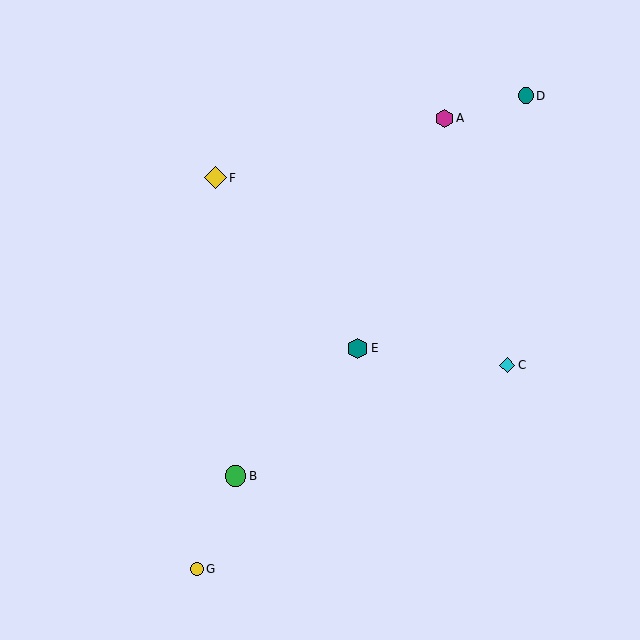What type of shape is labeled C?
Shape C is a cyan diamond.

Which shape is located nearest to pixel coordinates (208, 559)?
The yellow circle (labeled G) at (197, 569) is nearest to that location.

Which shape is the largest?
The yellow diamond (labeled F) is the largest.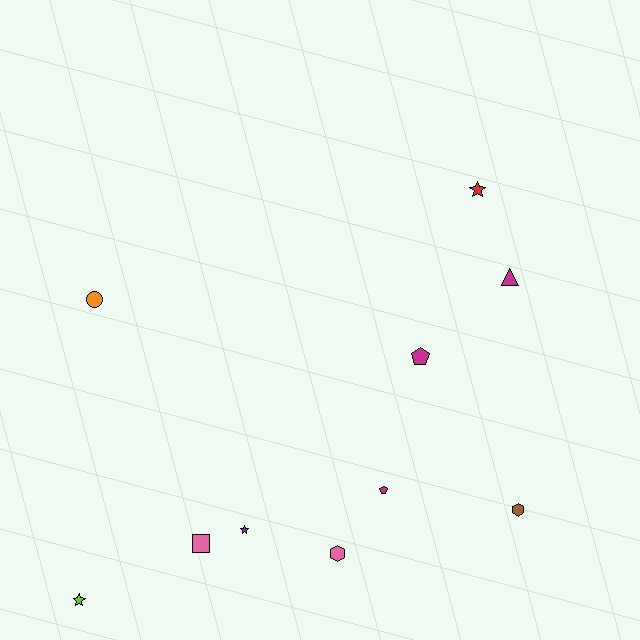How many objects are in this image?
There are 10 objects.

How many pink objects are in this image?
There are 2 pink objects.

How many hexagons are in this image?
There are 2 hexagons.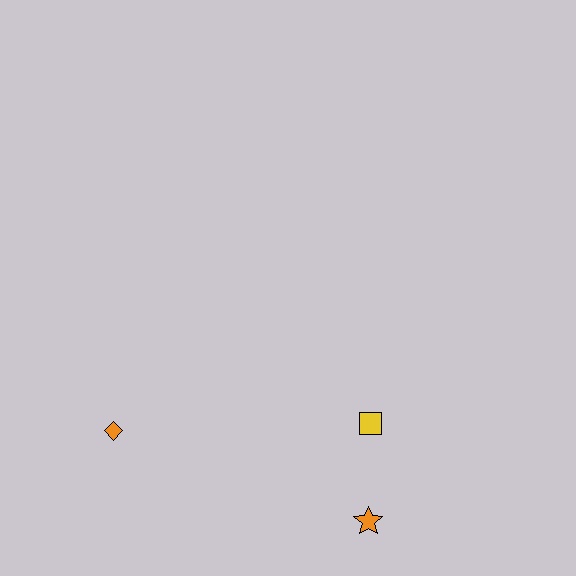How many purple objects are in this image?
There are no purple objects.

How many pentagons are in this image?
There are no pentagons.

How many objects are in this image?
There are 3 objects.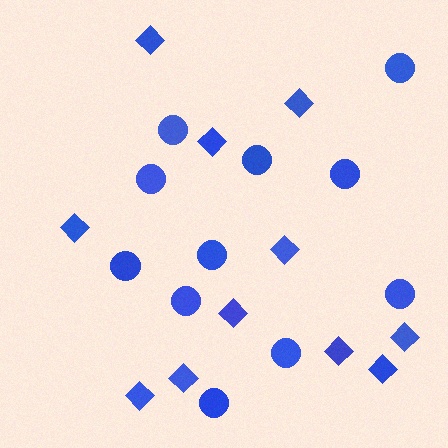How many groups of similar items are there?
There are 2 groups: one group of circles (11) and one group of diamonds (11).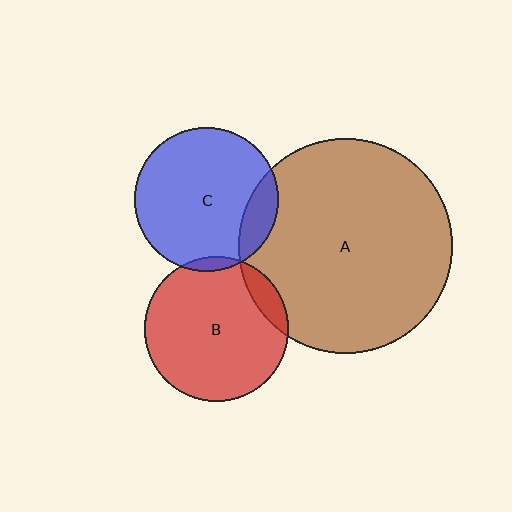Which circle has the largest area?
Circle A (brown).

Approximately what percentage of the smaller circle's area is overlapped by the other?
Approximately 5%.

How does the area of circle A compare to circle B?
Approximately 2.2 times.